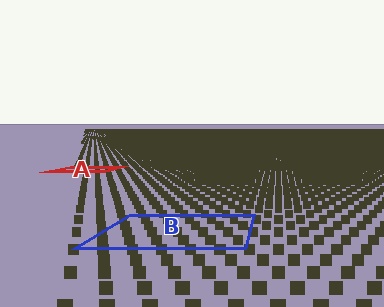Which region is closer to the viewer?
Region B is closer. The texture elements there are larger and more spread out.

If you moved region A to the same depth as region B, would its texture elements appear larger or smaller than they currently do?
They would appear larger. At a closer depth, the same texture elements are projected at a bigger on-screen size.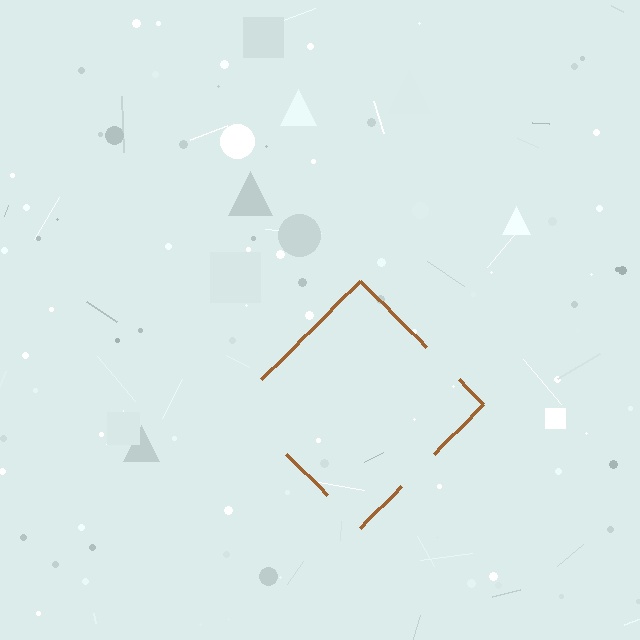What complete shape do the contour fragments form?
The contour fragments form a diamond.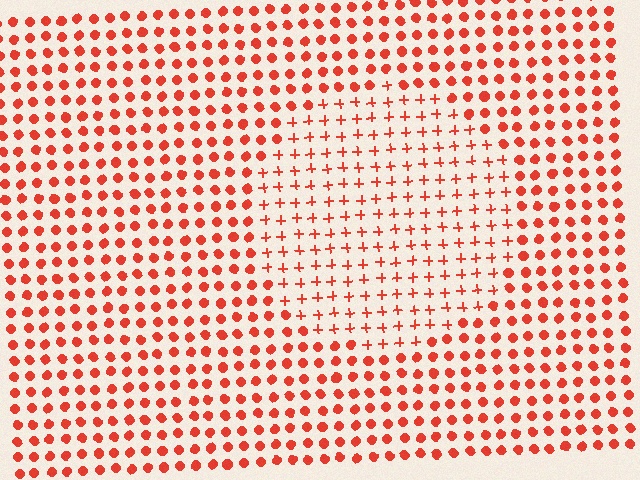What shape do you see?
I see a circle.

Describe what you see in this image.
The image is filled with small red elements arranged in a uniform grid. A circle-shaped region contains plus signs, while the surrounding area contains circles. The boundary is defined purely by the change in element shape.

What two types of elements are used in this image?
The image uses plus signs inside the circle region and circles outside it.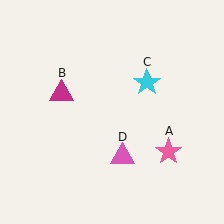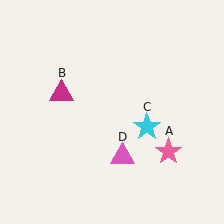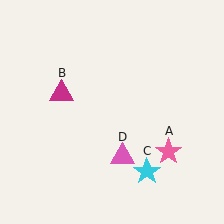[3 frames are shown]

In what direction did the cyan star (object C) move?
The cyan star (object C) moved down.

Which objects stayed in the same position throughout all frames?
Pink star (object A) and magenta triangle (object B) and pink triangle (object D) remained stationary.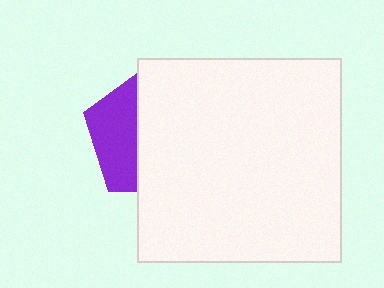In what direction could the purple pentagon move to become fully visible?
The purple pentagon could move left. That would shift it out from behind the white square entirely.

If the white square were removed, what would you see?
You would see the complete purple pentagon.